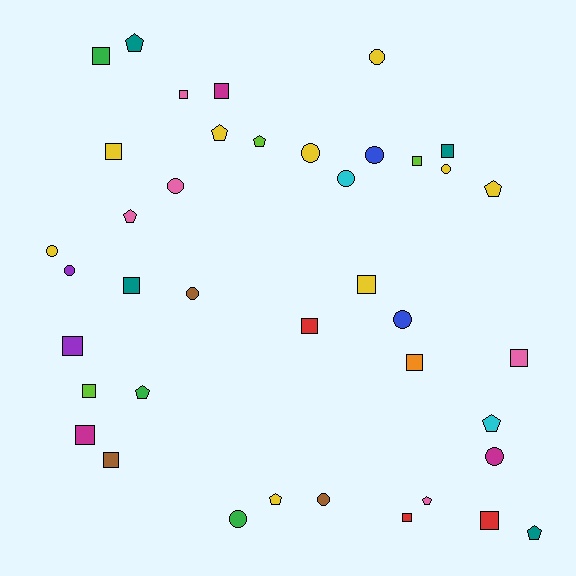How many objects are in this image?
There are 40 objects.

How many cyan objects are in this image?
There are 2 cyan objects.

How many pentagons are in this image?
There are 10 pentagons.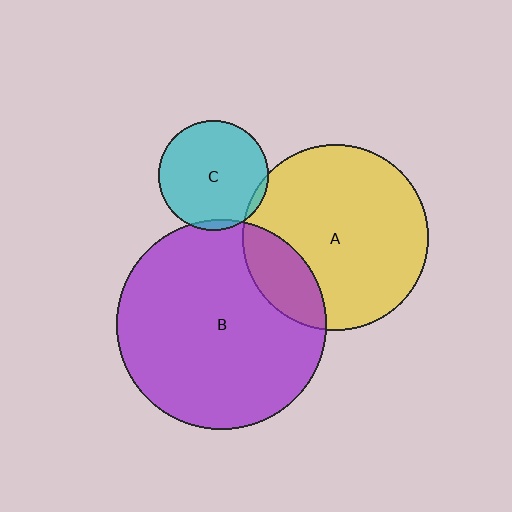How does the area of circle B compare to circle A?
Approximately 1.3 times.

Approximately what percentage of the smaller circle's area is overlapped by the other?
Approximately 5%.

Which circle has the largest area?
Circle B (purple).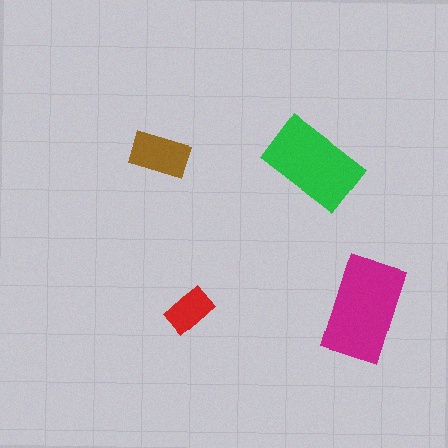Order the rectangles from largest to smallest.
the magenta one, the green one, the brown one, the red one.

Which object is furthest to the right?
The magenta rectangle is rightmost.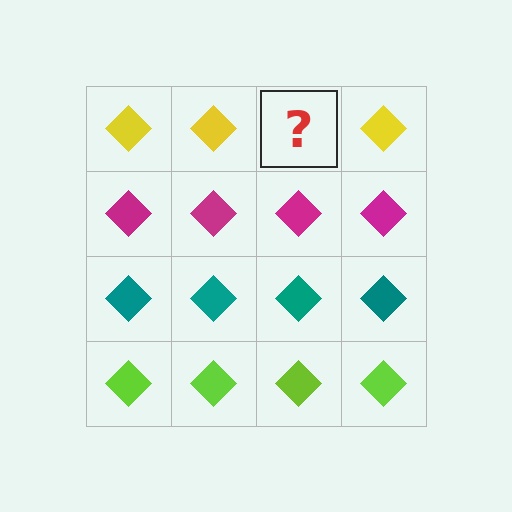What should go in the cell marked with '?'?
The missing cell should contain a yellow diamond.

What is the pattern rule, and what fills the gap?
The rule is that each row has a consistent color. The gap should be filled with a yellow diamond.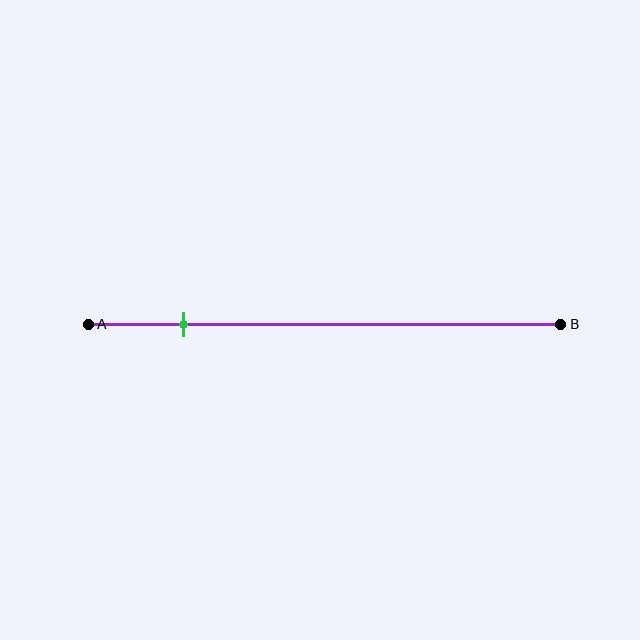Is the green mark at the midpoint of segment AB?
No, the mark is at about 20% from A, not at the 50% midpoint.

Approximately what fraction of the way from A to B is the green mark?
The green mark is approximately 20% of the way from A to B.